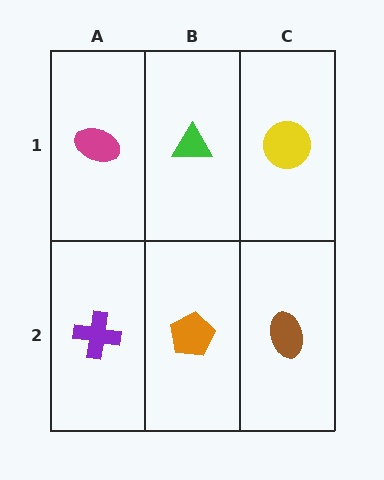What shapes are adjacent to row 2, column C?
A yellow circle (row 1, column C), an orange pentagon (row 2, column B).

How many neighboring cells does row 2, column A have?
2.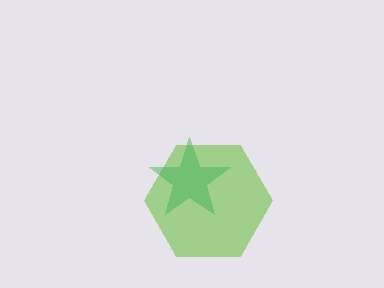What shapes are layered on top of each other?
The layered shapes are: a lime hexagon, a green star.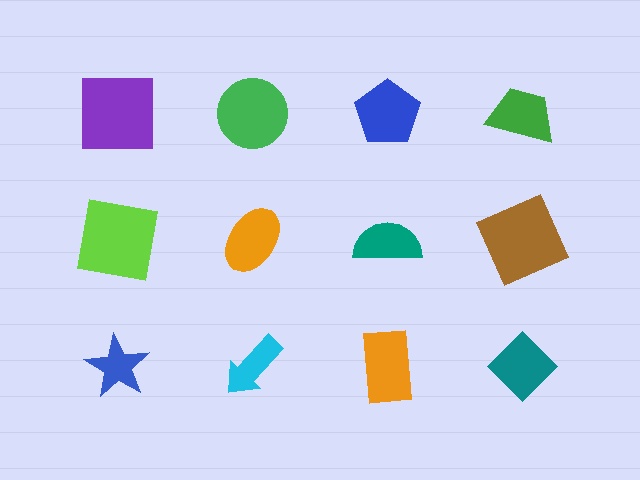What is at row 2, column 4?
A brown square.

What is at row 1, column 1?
A purple square.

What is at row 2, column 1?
A lime square.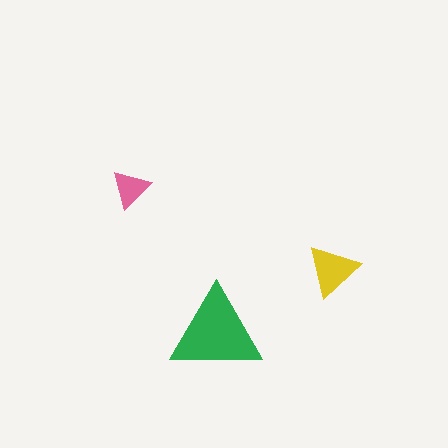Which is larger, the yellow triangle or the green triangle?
The green one.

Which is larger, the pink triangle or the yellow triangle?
The yellow one.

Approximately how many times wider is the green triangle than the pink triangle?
About 2.5 times wider.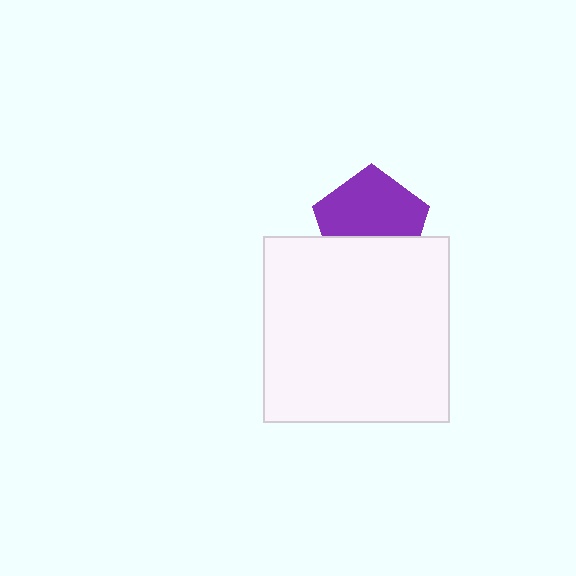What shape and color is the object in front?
The object in front is a white square.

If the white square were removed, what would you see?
You would see the complete purple pentagon.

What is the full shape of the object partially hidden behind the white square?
The partially hidden object is a purple pentagon.